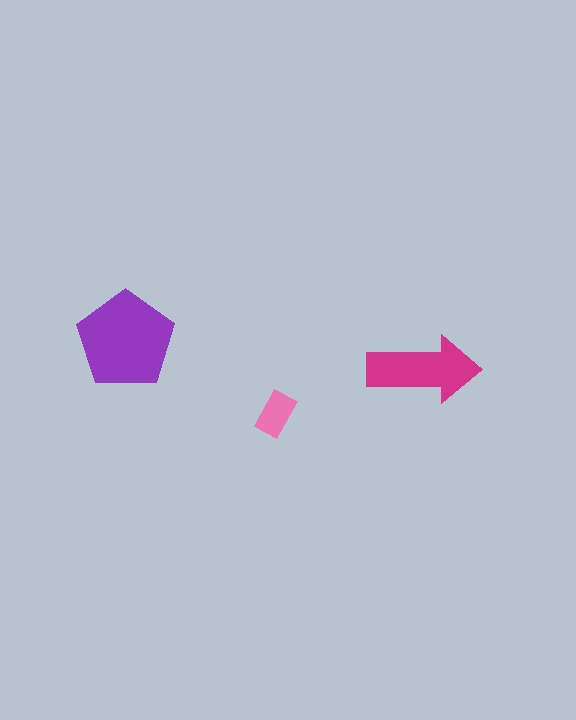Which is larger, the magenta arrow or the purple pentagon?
The purple pentagon.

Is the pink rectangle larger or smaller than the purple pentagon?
Smaller.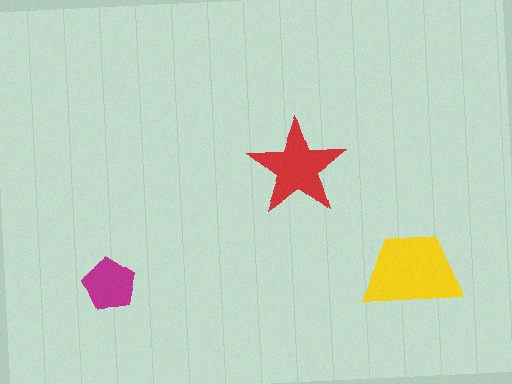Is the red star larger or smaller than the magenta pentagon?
Larger.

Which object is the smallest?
The magenta pentagon.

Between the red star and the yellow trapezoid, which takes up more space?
The yellow trapezoid.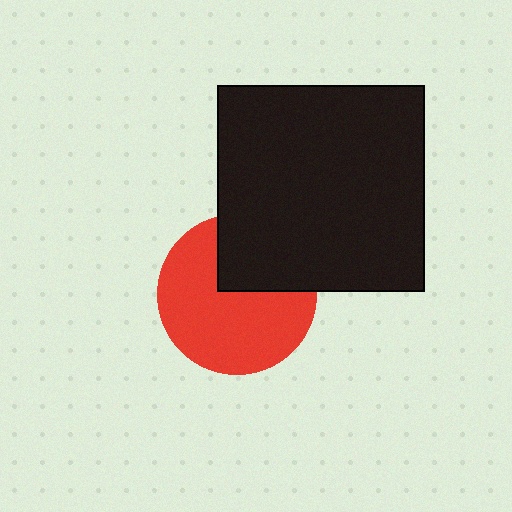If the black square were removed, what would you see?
You would see the complete red circle.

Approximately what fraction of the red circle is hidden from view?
Roughly 31% of the red circle is hidden behind the black square.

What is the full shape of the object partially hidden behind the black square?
The partially hidden object is a red circle.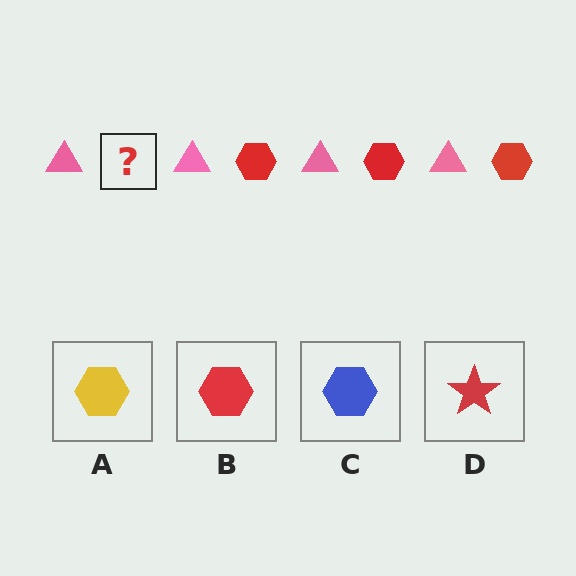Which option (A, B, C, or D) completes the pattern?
B.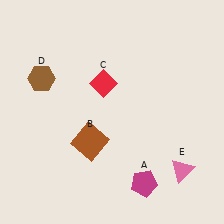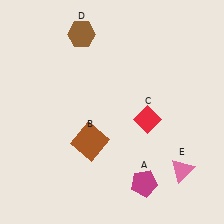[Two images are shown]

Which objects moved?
The objects that moved are: the red diamond (C), the brown hexagon (D).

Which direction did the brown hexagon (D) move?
The brown hexagon (D) moved up.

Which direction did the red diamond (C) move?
The red diamond (C) moved right.